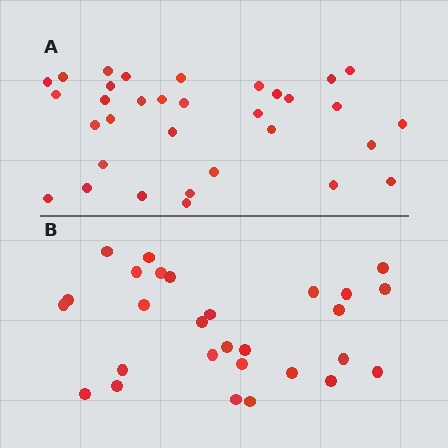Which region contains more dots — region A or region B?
Region A (the top region) has more dots.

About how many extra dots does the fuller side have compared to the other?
Region A has about 5 more dots than region B.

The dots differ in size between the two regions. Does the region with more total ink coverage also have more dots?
No. Region B has more total ink coverage because its dots are larger, but region A actually contains more individual dots. Total area can be misleading — the number of items is what matters here.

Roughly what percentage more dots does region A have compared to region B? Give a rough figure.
About 20% more.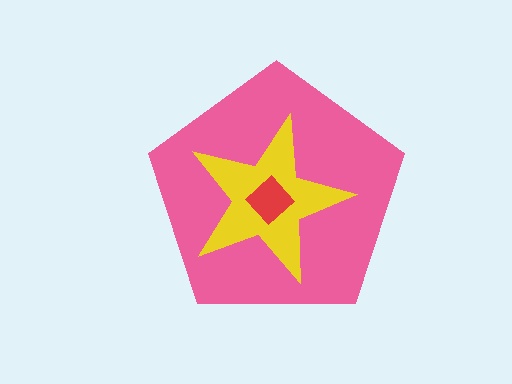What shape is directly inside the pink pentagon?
The yellow star.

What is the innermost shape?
The red diamond.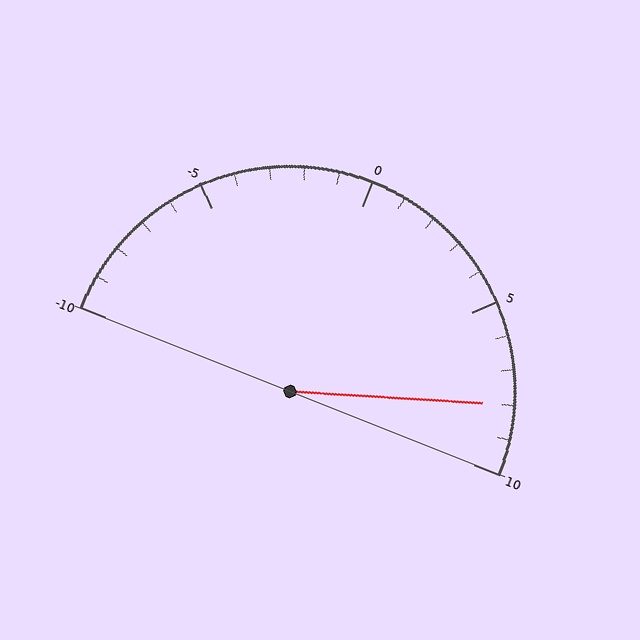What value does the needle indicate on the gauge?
The needle indicates approximately 8.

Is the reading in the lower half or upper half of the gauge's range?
The reading is in the upper half of the range (-10 to 10).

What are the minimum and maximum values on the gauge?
The gauge ranges from -10 to 10.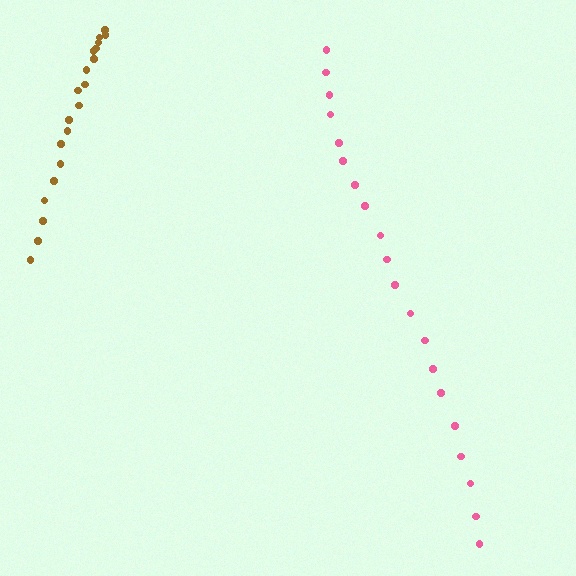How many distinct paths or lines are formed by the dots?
There are 2 distinct paths.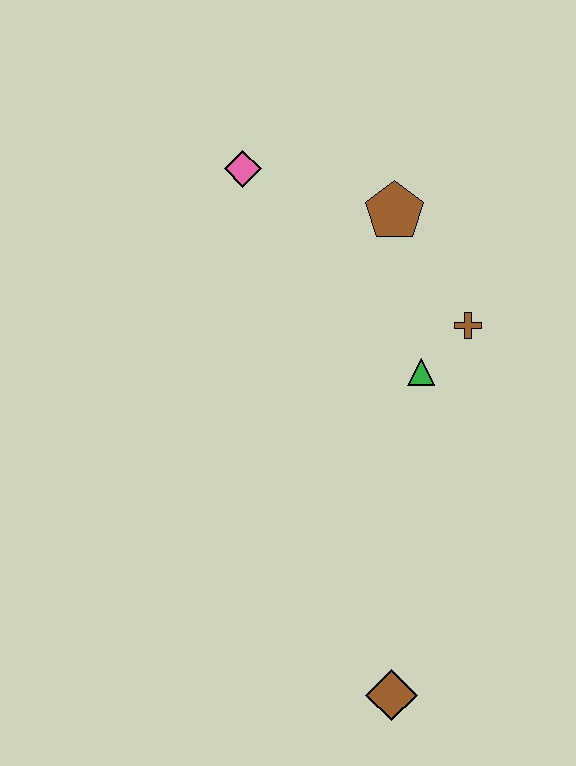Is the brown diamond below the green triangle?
Yes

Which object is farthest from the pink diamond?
The brown diamond is farthest from the pink diamond.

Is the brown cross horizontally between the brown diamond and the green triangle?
No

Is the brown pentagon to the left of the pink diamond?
No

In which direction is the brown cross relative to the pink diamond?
The brown cross is to the right of the pink diamond.